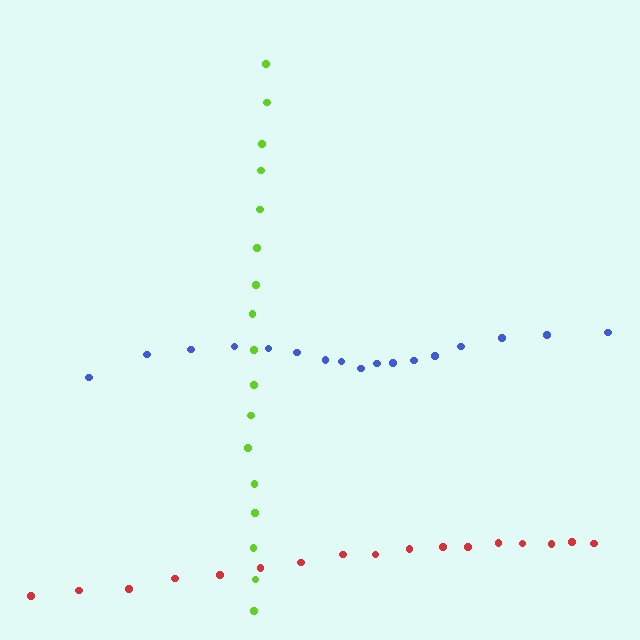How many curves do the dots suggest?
There are 3 distinct paths.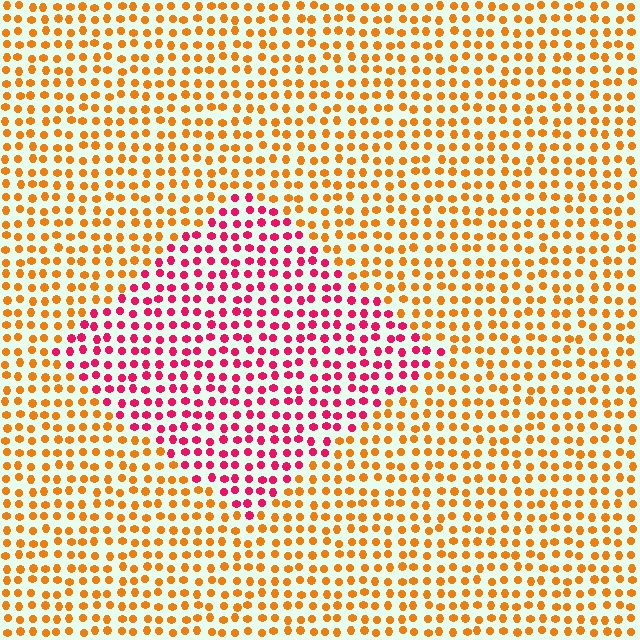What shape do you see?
I see a diamond.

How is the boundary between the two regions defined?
The boundary is defined purely by a slight shift in hue (about 53 degrees). Spacing, size, and orientation are identical on both sides.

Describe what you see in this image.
The image is filled with small orange elements in a uniform arrangement. A diamond-shaped region is visible where the elements are tinted to a slightly different hue, forming a subtle color boundary.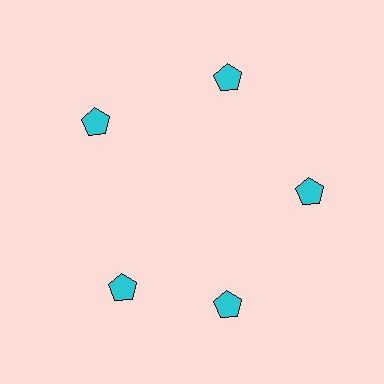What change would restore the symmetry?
The symmetry would be restored by rotating it back into even spacing with its neighbors so that all 5 pentagons sit at equal angles and equal distance from the center.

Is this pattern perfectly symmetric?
No. The 5 cyan pentagons are arranged in a ring, but one element near the 8 o'clock position is rotated out of alignment along the ring, breaking the 5-fold rotational symmetry.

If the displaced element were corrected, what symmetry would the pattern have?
It would have 5-fold rotational symmetry — the pattern would map onto itself every 72 degrees.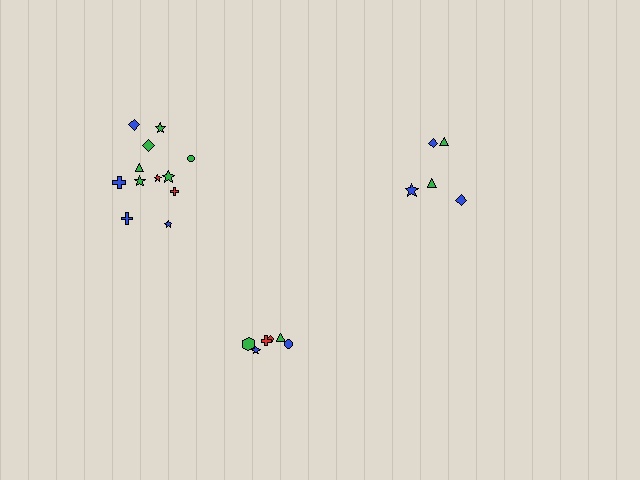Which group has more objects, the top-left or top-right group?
The top-left group.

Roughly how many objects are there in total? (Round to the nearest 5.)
Roughly 25 objects in total.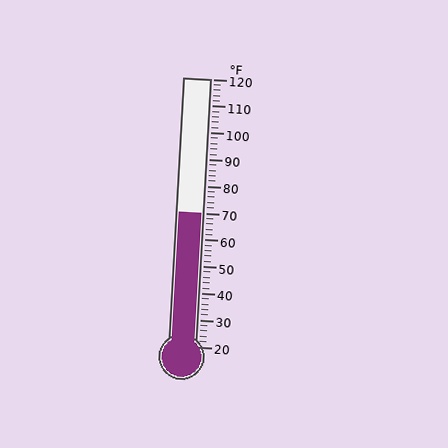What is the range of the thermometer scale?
The thermometer scale ranges from 20°F to 120°F.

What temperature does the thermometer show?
The thermometer shows approximately 70°F.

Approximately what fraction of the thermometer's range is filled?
The thermometer is filled to approximately 50% of its range.